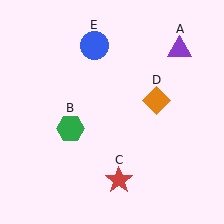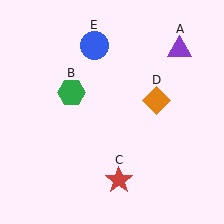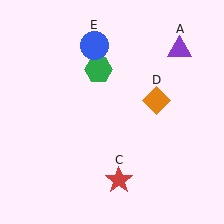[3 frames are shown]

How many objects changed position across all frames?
1 object changed position: green hexagon (object B).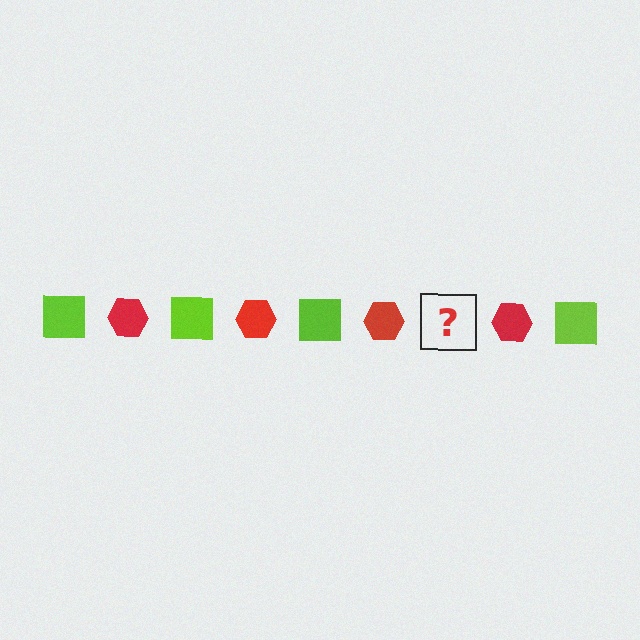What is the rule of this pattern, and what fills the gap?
The rule is that the pattern alternates between lime square and red hexagon. The gap should be filled with a lime square.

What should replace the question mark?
The question mark should be replaced with a lime square.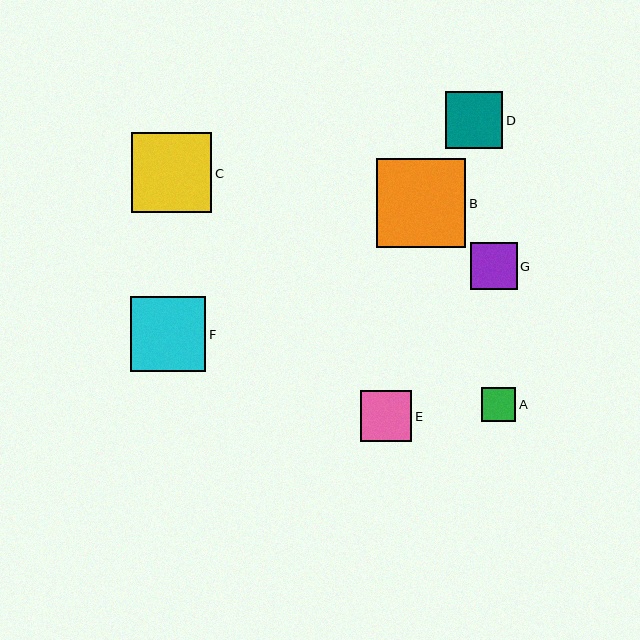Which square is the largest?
Square B is the largest with a size of approximately 89 pixels.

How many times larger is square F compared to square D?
Square F is approximately 1.3 times the size of square D.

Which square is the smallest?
Square A is the smallest with a size of approximately 34 pixels.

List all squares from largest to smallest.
From largest to smallest: B, C, F, D, E, G, A.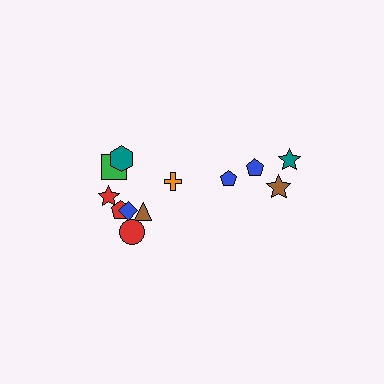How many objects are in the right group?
There are 4 objects.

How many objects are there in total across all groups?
There are 12 objects.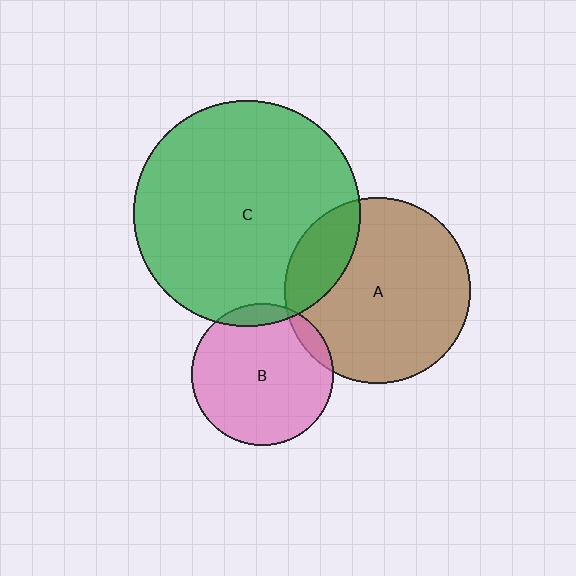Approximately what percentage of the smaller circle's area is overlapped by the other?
Approximately 20%.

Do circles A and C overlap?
Yes.